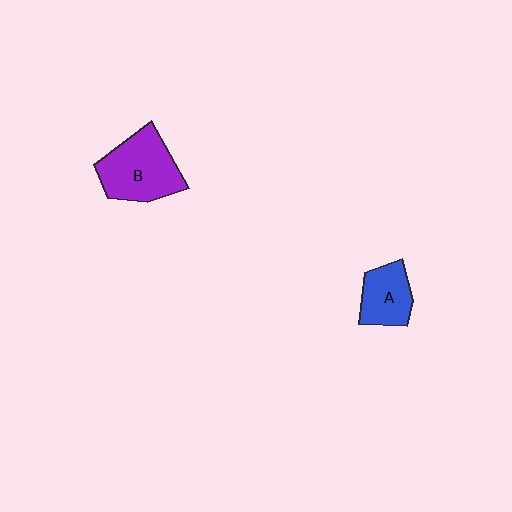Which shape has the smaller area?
Shape A (blue).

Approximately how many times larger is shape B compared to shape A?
Approximately 1.6 times.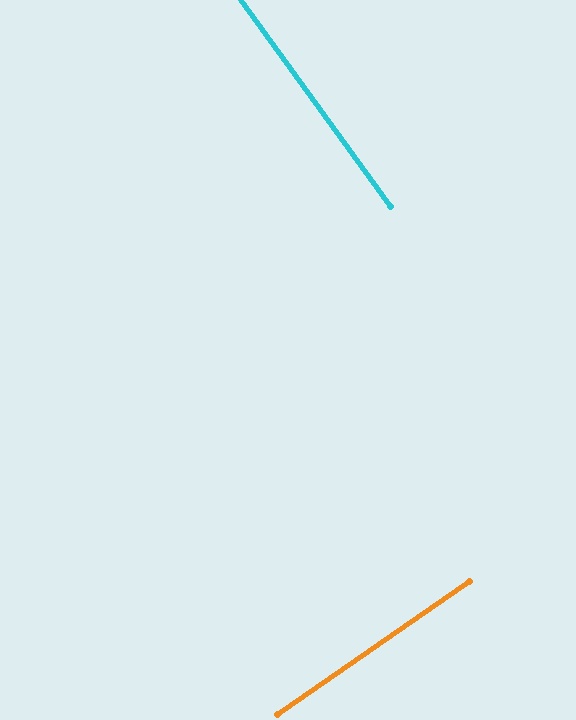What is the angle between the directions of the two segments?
Approximately 89 degrees.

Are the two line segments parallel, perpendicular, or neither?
Perpendicular — they meet at approximately 89°.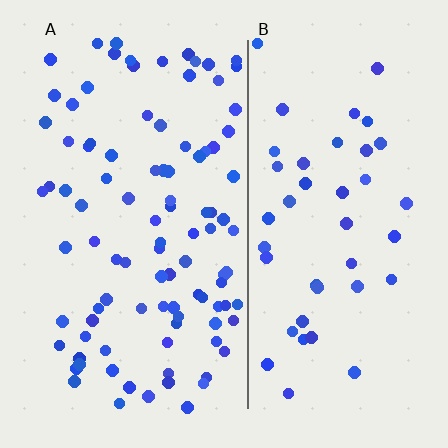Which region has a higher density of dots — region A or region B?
A (the left).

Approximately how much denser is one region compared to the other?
Approximately 2.2× — region A over region B.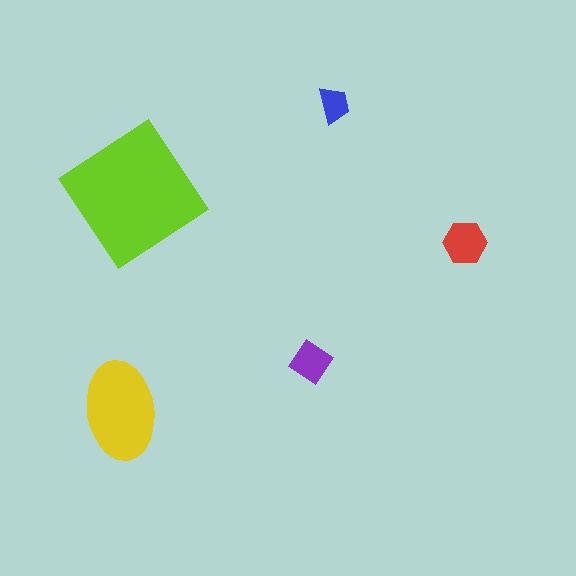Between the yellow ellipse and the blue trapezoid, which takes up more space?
The yellow ellipse.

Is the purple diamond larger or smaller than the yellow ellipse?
Smaller.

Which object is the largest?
The lime diamond.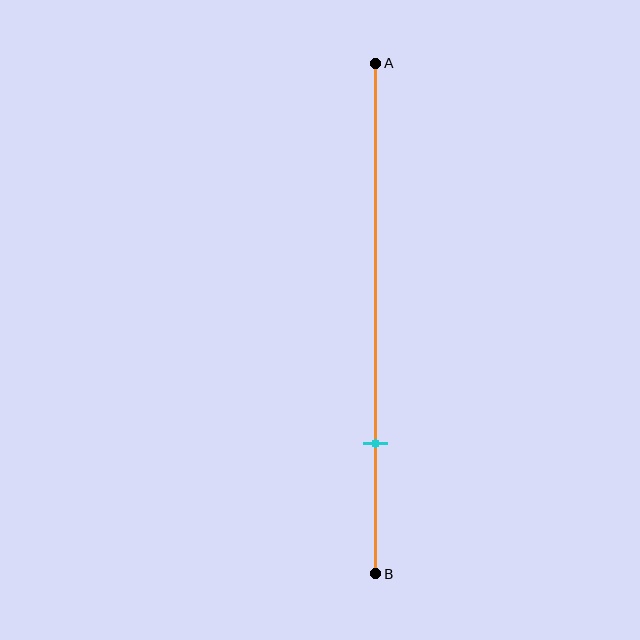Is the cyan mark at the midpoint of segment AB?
No, the mark is at about 75% from A, not at the 50% midpoint.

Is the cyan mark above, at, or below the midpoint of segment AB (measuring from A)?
The cyan mark is below the midpoint of segment AB.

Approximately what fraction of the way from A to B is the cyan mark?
The cyan mark is approximately 75% of the way from A to B.